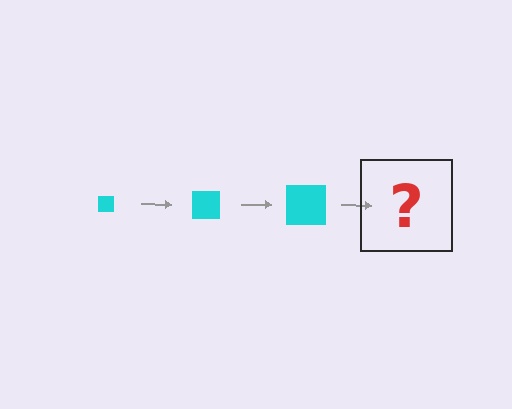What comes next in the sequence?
The next element should be a cyan square, larger than the previous one.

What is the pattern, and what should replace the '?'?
The pattern is that the square gets progressively larger each step. The '?' should be a cyan square, larger than the previous one.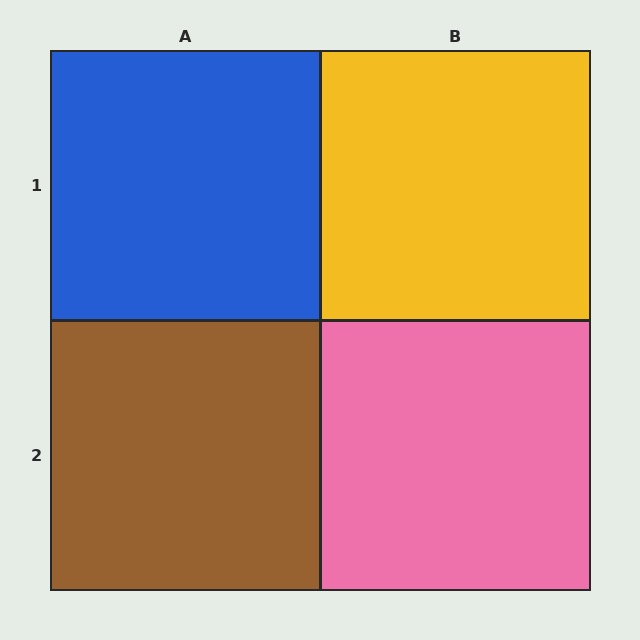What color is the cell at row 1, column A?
Blue.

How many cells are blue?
1 cell is blue.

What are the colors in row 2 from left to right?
Brown, pink.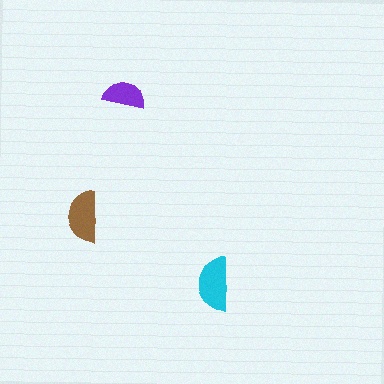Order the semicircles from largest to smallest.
the cyan one, the brown one, the purple one.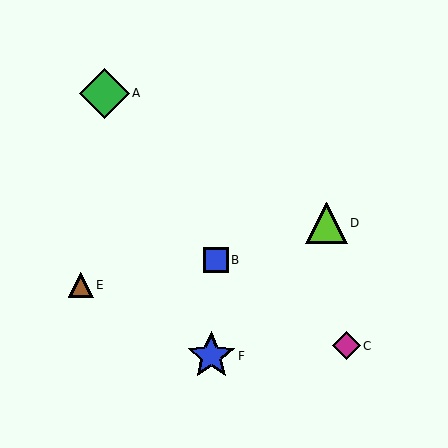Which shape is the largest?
The green diamond (labeled A) is the largest.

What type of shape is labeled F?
Shape F is a blue star.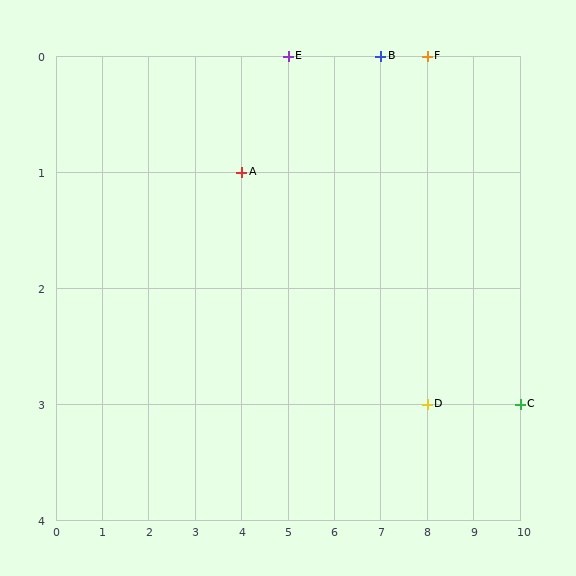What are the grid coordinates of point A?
Point A is at grid coordinates (4, 1).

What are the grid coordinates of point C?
Point C is at grid coordinates (10, 3).